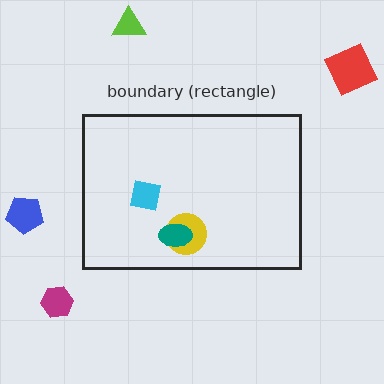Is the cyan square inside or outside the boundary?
Inside.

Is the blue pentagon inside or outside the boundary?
Outside.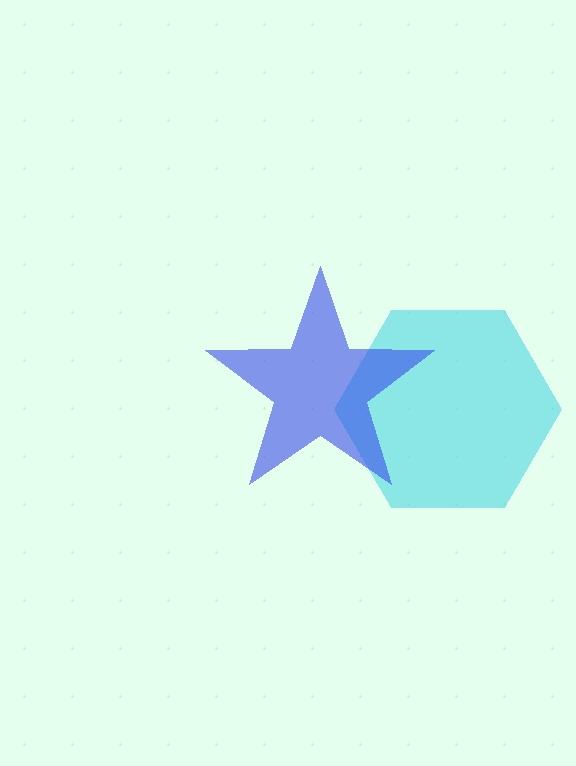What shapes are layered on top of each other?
The layered shapes are: a cyan hexagon, a blue star.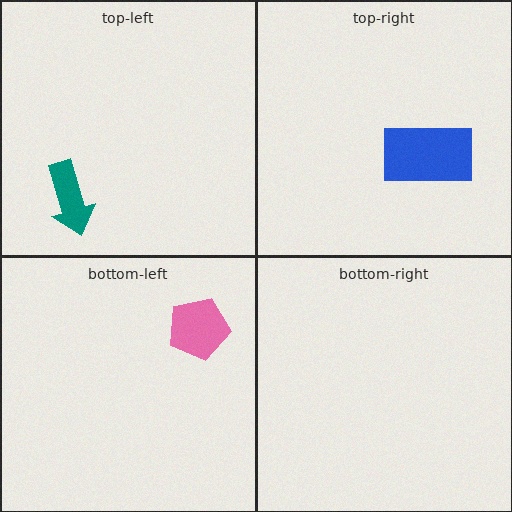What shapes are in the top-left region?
The teal arrow.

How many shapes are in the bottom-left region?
1.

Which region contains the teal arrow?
The top-left region.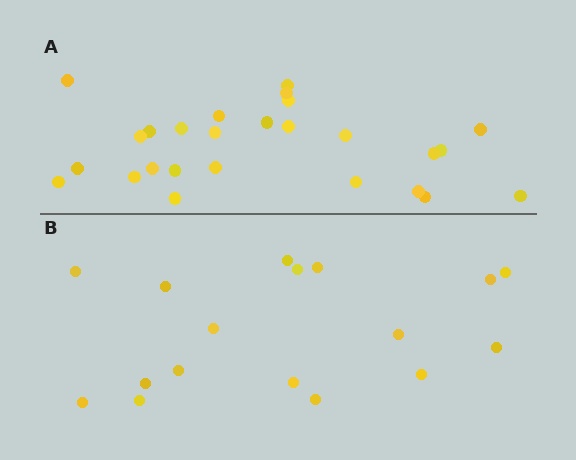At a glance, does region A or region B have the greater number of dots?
Region A (the top region) has more dots.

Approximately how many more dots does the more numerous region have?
Region A has roughly 8 or so more dots than region B.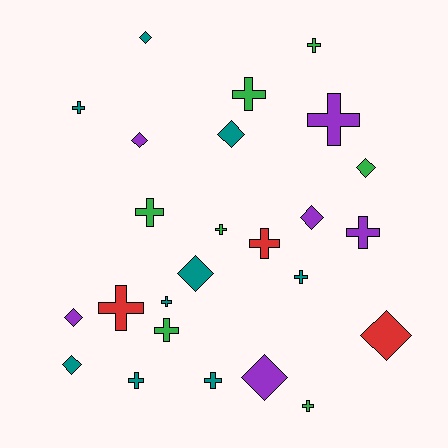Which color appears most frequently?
Teal, with 9 objects.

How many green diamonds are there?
There is 1 green diamond.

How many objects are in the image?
There are 25 objects.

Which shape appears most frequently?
Cross, with 15 objects.